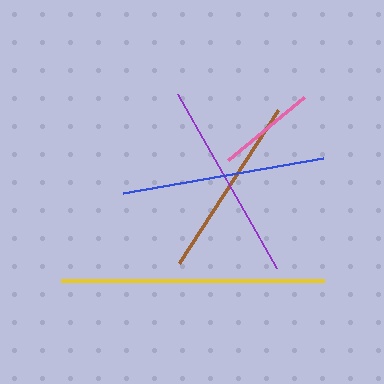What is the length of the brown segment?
The brown segment is approximately 183 pixels long.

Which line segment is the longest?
The yellow line is the longest at approximately 263 pixels.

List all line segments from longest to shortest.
From longest to shortest: yellow, blue, purple, brown, pink.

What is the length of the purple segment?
The purple segment is approximately 200 pixels long.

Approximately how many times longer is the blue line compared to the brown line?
The blue line is approximately 1.1 times the length of the brown line.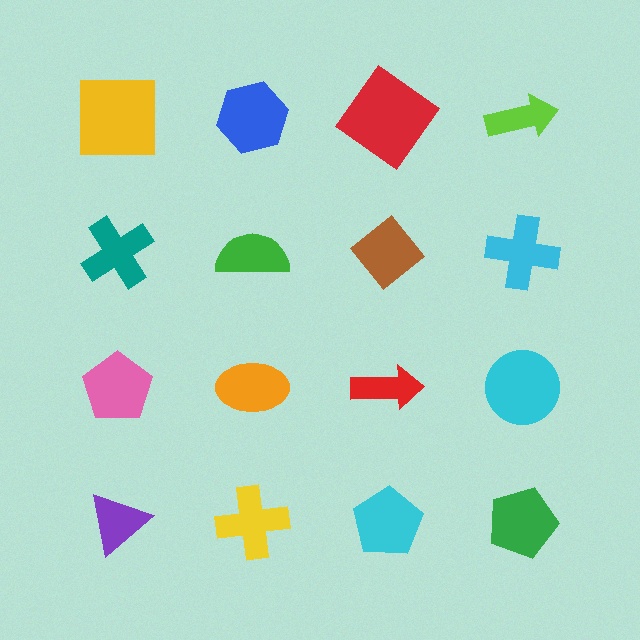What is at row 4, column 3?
A cyan pentagon.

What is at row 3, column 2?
An orange ellipse.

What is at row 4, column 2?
A yellow cross.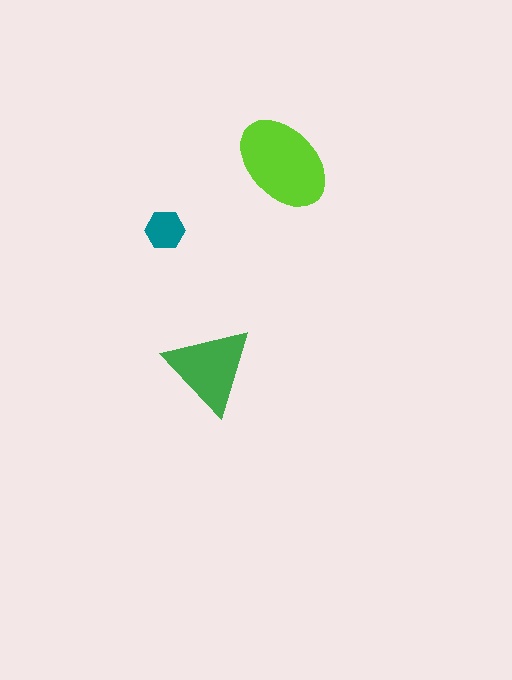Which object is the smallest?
The teal hexagon.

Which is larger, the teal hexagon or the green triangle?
The green triangle.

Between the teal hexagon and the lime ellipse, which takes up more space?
The lime ellipse.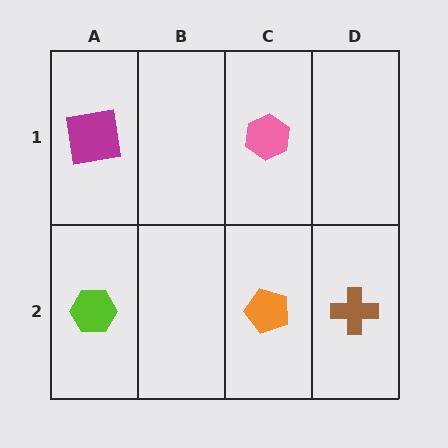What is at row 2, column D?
A brown cross.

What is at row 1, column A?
A magenta square.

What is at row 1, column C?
A pink hexagon.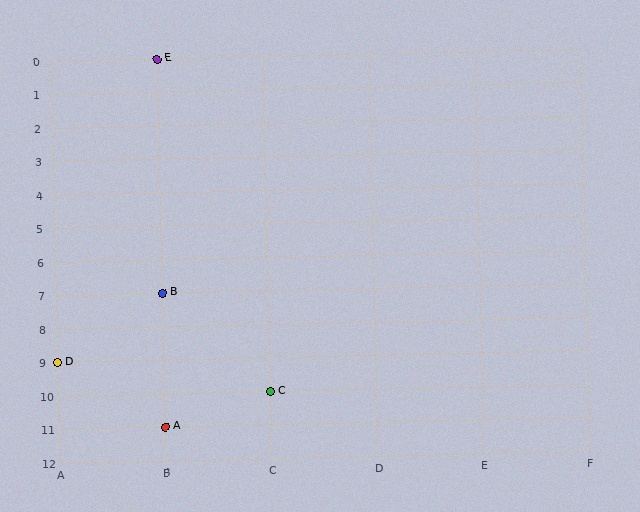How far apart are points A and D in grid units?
Points A and D are 1 column and 2 rows apart (about 2.2 grid units diagonally).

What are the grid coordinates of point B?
Point B is at grid coordinates (B, 7).